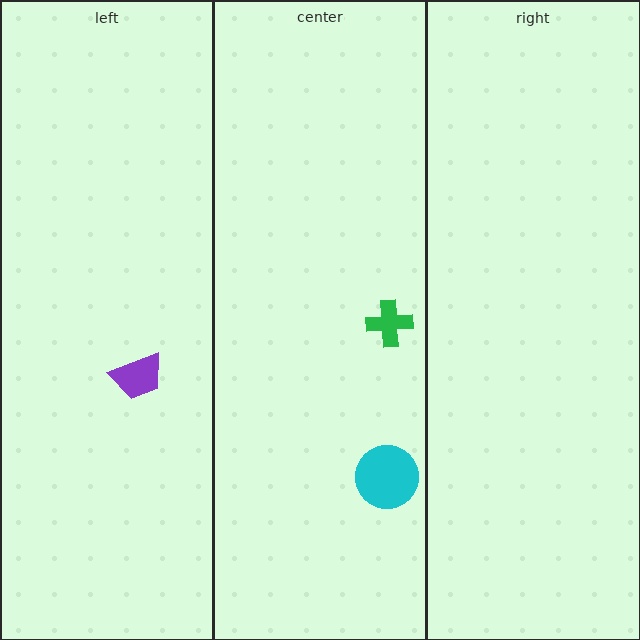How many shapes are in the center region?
2.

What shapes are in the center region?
The cyan circle, the green cross.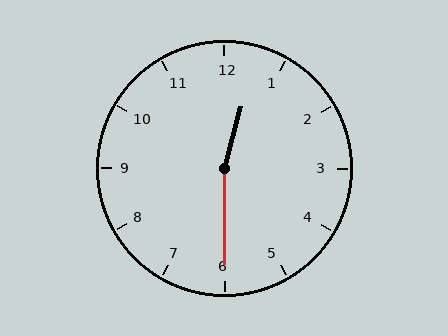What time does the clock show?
12:30.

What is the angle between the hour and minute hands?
Approximately 165 degrees.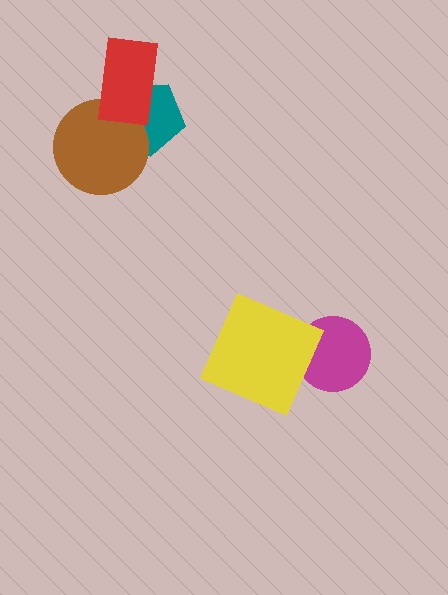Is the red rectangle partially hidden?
No, no other shape covers it.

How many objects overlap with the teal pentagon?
2 objects overlap with the teal pentagon.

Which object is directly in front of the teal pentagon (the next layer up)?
The brown circle is directly in front of the teal pentagon.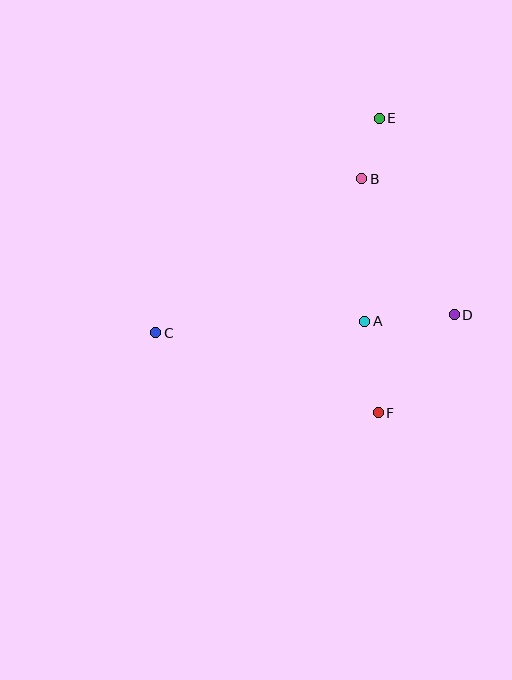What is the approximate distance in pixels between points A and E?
The distance between A and E is approximately 203 pixels.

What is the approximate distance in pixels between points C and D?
The distance between C and D is approximately 299 pixels.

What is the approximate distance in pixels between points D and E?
The distance between D and E is approximately 210 pixels.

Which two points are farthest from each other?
Points C and E are farthest from each other.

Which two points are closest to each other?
Points B and E are closest to each other.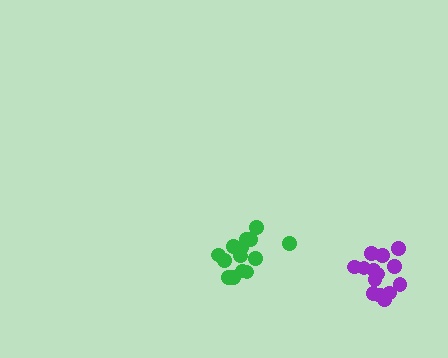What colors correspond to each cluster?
The clusters are colored: green, purple.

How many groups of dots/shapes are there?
There are 2 groups.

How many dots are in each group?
Group 1: 14 dots, Group 2: 14 dots (28 total).